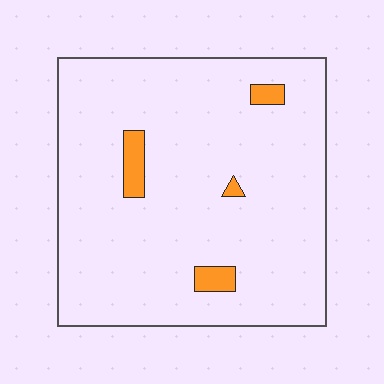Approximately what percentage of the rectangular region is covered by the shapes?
Approximately 5%.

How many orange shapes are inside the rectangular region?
4.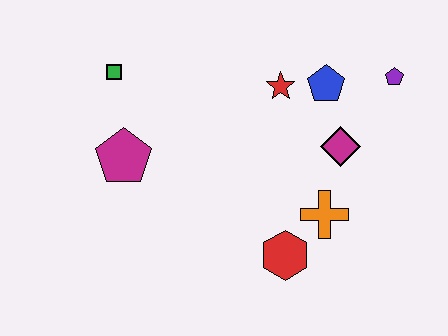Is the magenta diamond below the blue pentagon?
Yes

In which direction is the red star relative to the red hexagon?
The red star is above the red hexagon.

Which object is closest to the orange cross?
The red hexagon is closest to the orange cross.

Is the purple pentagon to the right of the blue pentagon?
Yes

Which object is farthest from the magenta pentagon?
The purple pentagon is farthest from the magenta pentagon.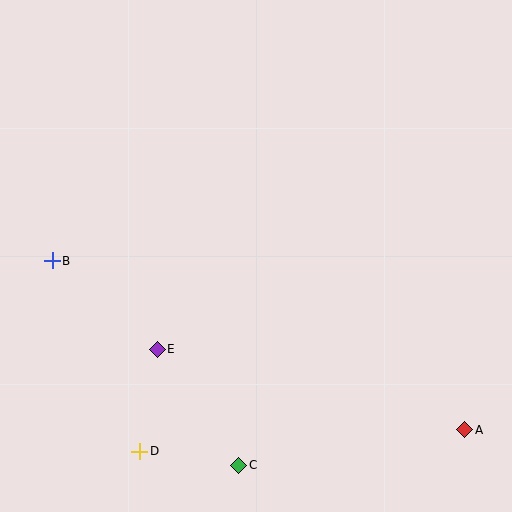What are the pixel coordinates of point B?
Point B is at (52, 261).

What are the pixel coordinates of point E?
Point E is at (157, 349).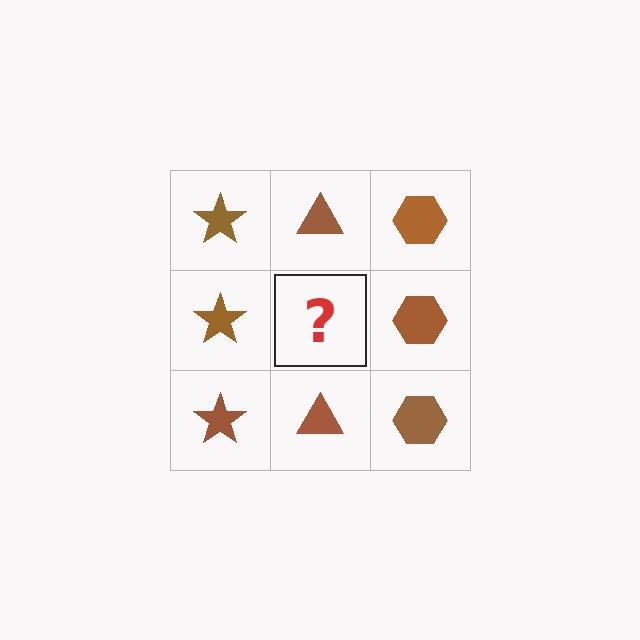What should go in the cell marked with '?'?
The missing cell should contain a brown triangle.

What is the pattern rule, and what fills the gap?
The rule is that each column has a consistent shape. The gap should be filled with a brown triangle.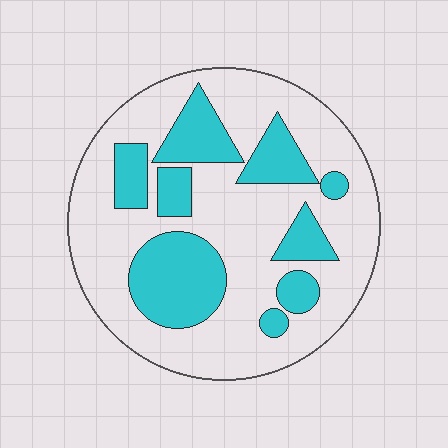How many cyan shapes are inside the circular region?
9.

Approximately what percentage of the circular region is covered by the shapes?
Approximately 30%.